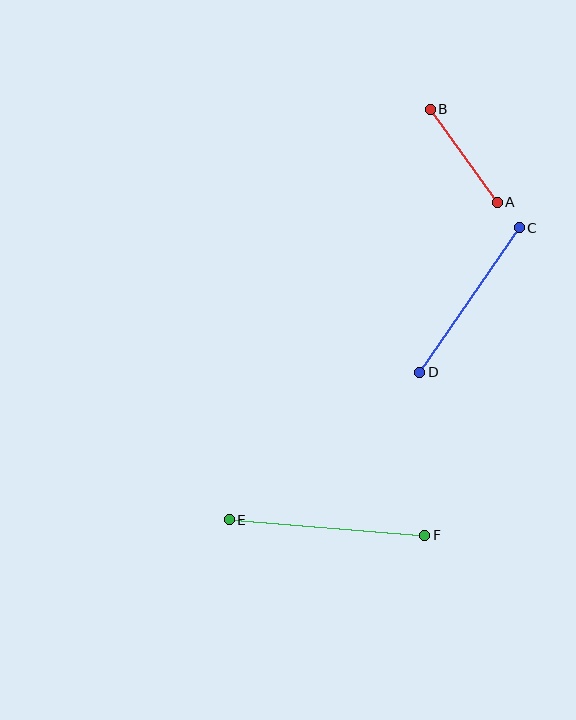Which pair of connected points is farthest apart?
Points E and F are farthest apart.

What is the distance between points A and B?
The distance is approximately 115 pixels.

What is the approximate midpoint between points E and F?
The midpoint is at approximately (327, 528) pixels.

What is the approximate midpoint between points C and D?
The midpoint is at approximately (469, 300) pixels.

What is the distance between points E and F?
The distance is approximately 196 pixels.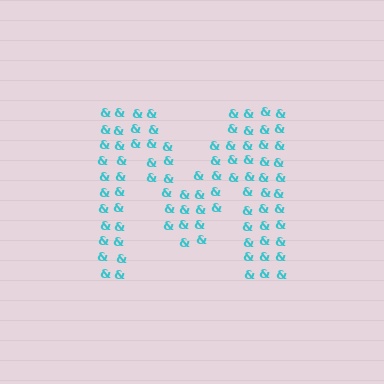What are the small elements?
The small elements are ampersands.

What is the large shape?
The large shape is the letter M.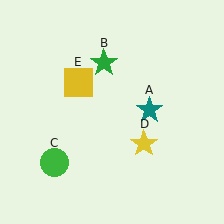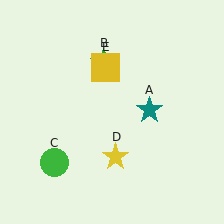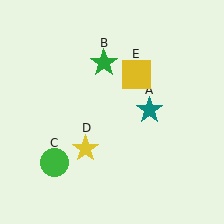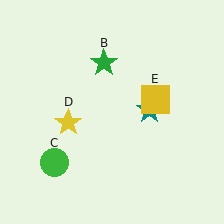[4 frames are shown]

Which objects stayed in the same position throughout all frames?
Teal star (object A) and green star (object B) and green circle (object C) remained stationary.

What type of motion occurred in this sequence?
The yellow star (object D), yellow square (object E) rotated clockwise around the center of the scene.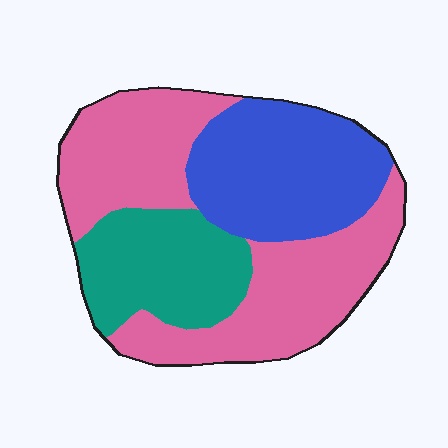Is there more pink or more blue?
Pink.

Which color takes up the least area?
Teal, at roughly 20%.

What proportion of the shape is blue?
Blue covers about 30% of the shape.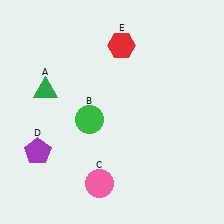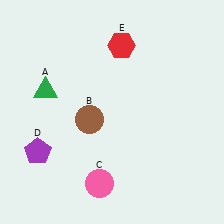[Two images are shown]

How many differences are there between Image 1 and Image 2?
There is 1 difference between the two images.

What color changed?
The circle (B) changed from green in Image 1 to brown in Image 2.